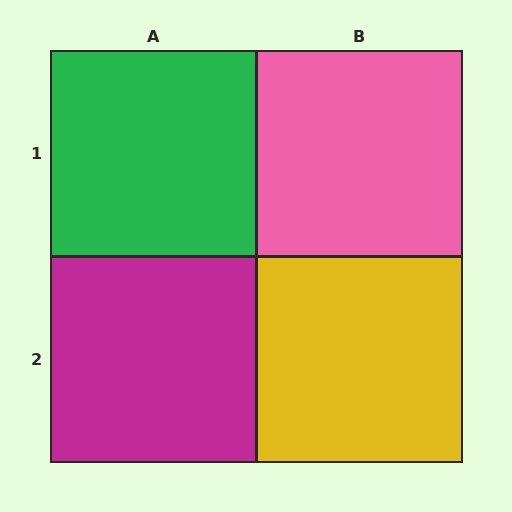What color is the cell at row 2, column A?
Magenta.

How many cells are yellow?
1 cell is yellow.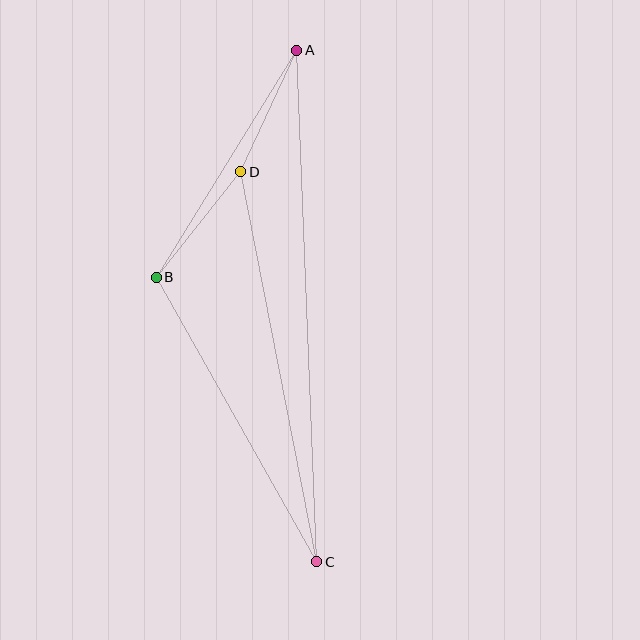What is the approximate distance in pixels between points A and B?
The distance between A and B is approximately 267 pixels.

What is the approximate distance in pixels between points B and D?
The distance between B and D is approximately 135 pixels.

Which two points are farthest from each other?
Points A and C are farthest from each other.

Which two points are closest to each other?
Points A and D are closest to each other.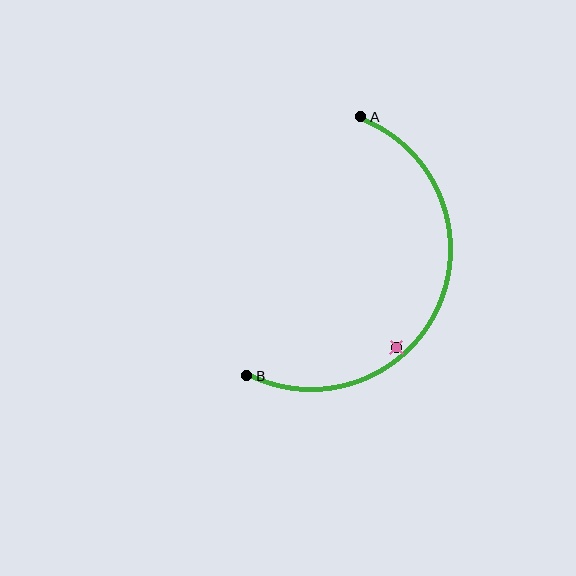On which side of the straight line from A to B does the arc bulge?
The arc bulges to the right of the straight line connecting A and B.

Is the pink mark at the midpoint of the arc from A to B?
No — the pink mark does not lie on the arc at all. It sits slightly inside the curve.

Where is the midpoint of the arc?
The arc midpoint is the point on the curve farthest from the straight line joining A and B. It sits to the right of that line.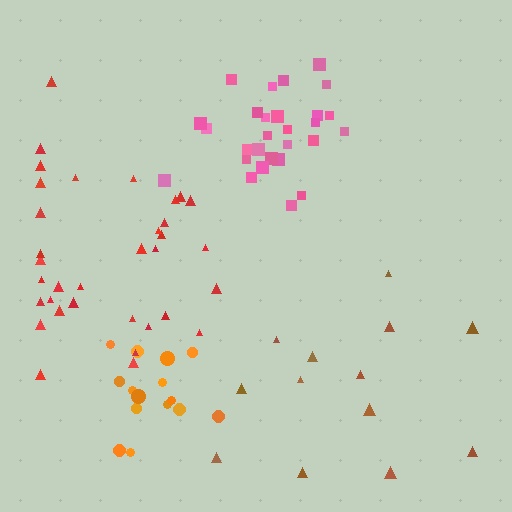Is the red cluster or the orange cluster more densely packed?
Orange.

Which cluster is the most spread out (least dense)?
Brown.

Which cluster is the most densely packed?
Pink.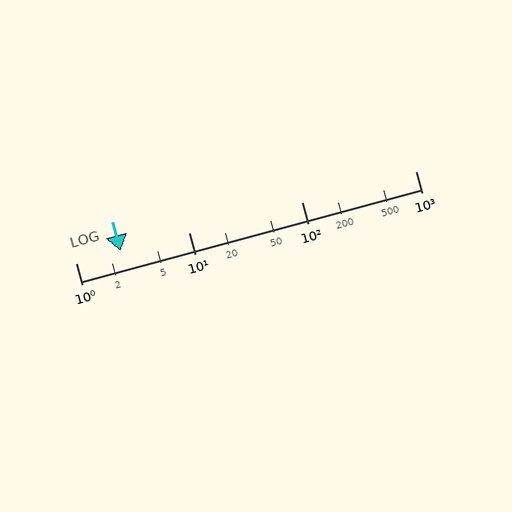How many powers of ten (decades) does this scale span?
The scale spans 3 decades, from 1 to 1000.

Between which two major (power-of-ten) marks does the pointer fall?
The pointer is between 1 and 10.